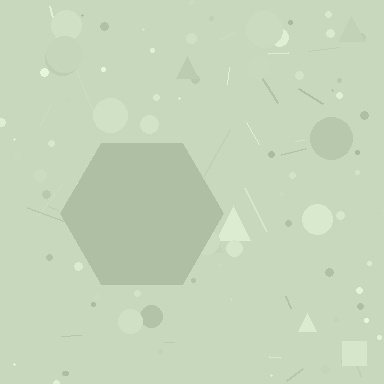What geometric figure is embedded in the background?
A hexagon is embedded in the background.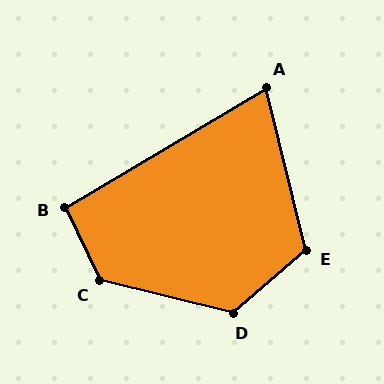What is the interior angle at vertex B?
Approximately 95 degrees (obtuse).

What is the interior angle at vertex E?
Approximately 117 degrees (obtuse).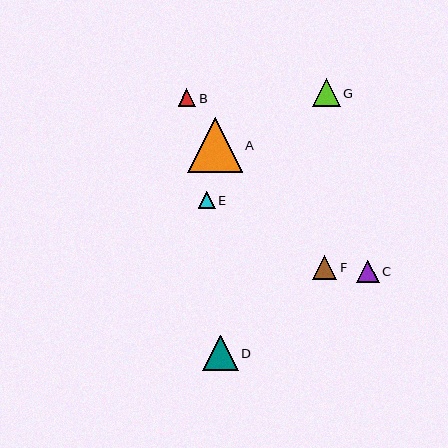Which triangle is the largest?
Triangle A is the largest with a size of approximately 55 pixels.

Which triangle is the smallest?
Triangle E is the smallest with a size of approximately 17 pixels.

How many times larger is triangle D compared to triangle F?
Triangle D is approximately 1.5 times the size of triangle F.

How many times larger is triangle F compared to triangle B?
Triangle F is approximately 1.4 times the size of triangle B.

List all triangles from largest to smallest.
From largest to smallest: A, D, G, F, C, B, E.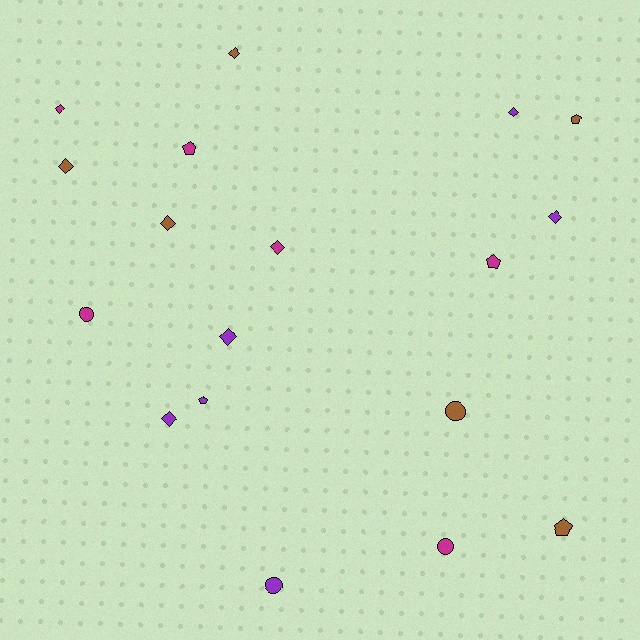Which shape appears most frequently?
Diamond, with 9 objects.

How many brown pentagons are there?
There are 2 brown pentagons.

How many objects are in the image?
There are 18 objects.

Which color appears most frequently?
Purple, with 6 objects.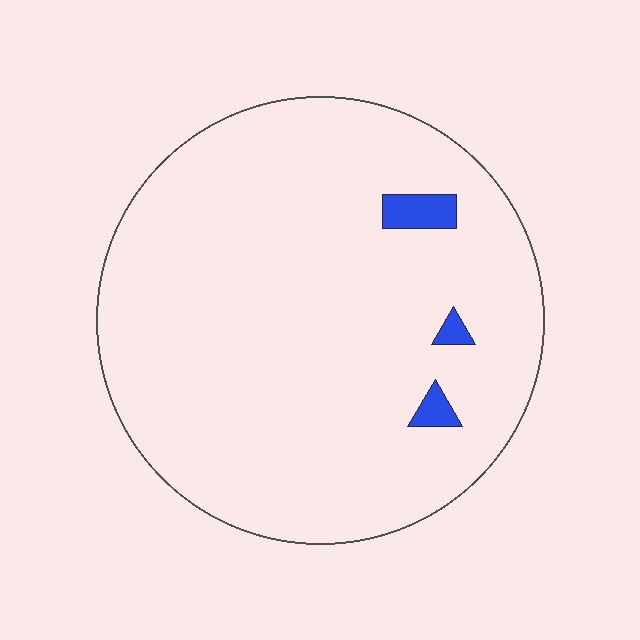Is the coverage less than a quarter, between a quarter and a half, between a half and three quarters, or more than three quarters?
Less than a quarter.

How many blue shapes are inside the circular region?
3.